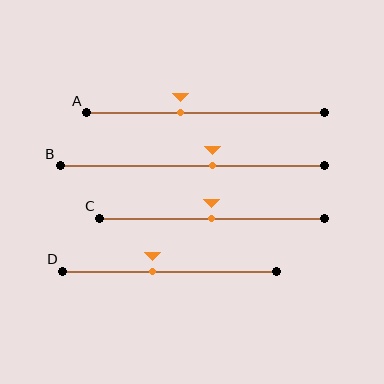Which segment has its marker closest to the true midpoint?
Segment C has its marker closest to the true midpoint.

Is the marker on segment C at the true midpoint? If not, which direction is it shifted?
Yes, the marker on segment C is at the true midpoint.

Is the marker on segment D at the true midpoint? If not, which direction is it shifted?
No, the marker on segment D is shifted to the left by about 8% of the segment length.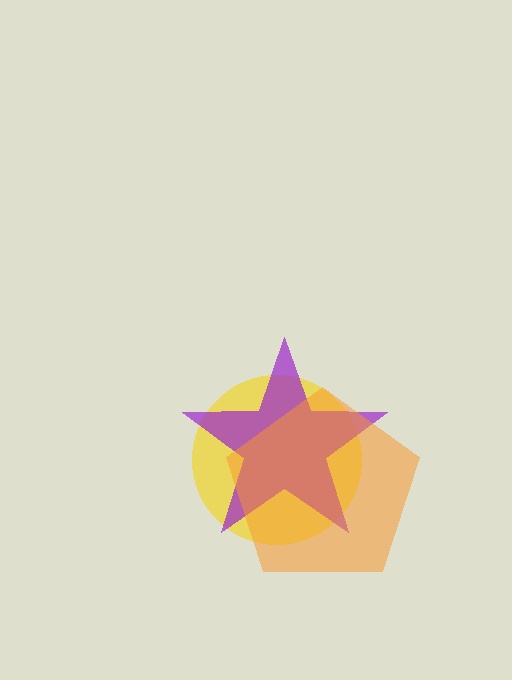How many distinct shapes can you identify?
There are 3 distinct shapes: a yellow circle, a purple star, an orange pentagon.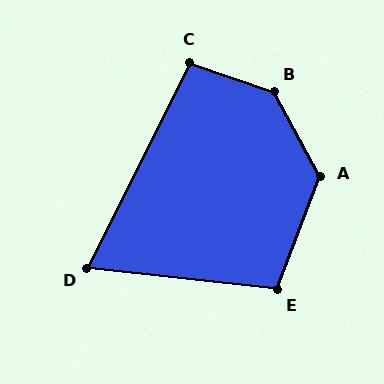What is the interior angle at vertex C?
Approximately 97 degrees (obtuse).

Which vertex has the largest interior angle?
B, at approximately 138 degrees.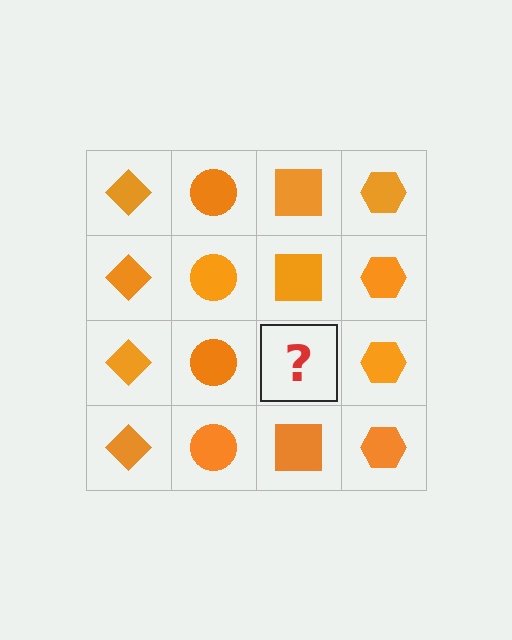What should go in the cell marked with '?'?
The missing cell should contain an orange square.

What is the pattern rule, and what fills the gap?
The rule is that each column has a consistent shape. The gap should be filled with an orange square.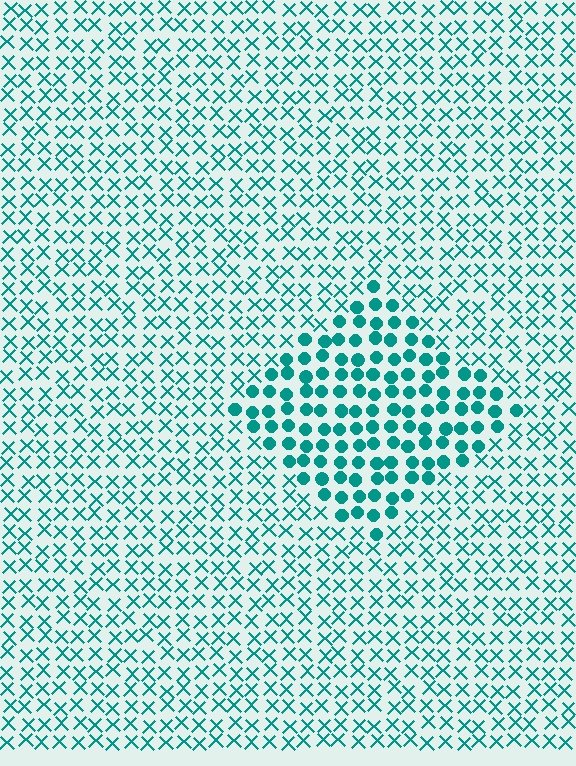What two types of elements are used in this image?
The image uses circles inside the diamond region and X marks outside it.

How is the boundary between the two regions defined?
The boundary is defined by a change in element shape: circles inside vs. X marks outside. All elements share the same color and spacing.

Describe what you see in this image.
The image is filled with small teal elements arranged in a uniform grid. A diamond-shaped region contains circles, while the surrounding area contains X marks. The boundary is defined purely by the change in element shape.